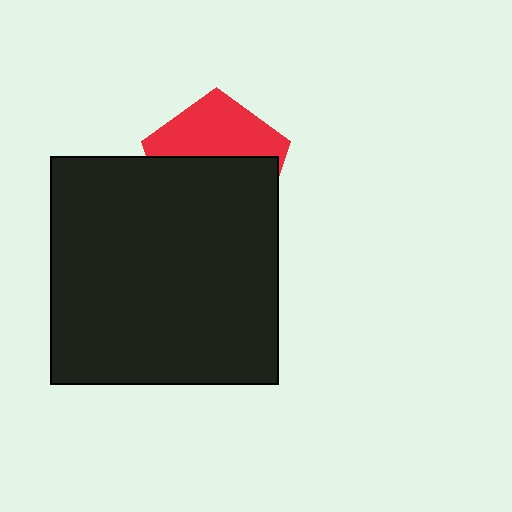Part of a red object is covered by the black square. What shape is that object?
It is a pentagon.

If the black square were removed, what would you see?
You would see the complete red pentagon.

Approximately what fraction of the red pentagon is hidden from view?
Roughly 58% of the red pentagon is hidden behind the black square.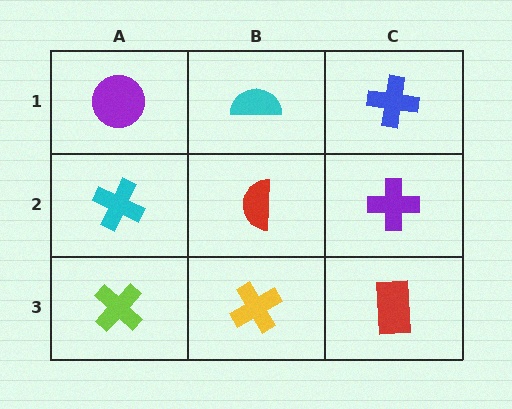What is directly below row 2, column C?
A red rectangle.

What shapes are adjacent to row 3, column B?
A red semicircle (row 2, column B), a lime cross (row 3, column A), a red rectangle (row 3, column C).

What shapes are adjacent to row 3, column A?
A cyan cross (row 2, column A), a yellow cross (row 3, column B).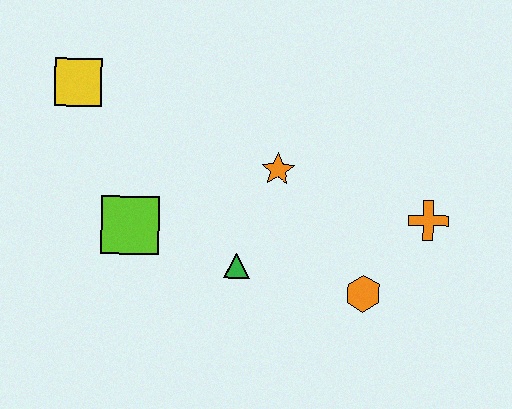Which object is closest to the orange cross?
The orange hexagon is closest to the orange cross.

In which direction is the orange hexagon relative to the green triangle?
The orange hexagon is to the right of the green triangle.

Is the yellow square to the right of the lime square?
No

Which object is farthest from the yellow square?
The orange cross is farthest from the yellow square.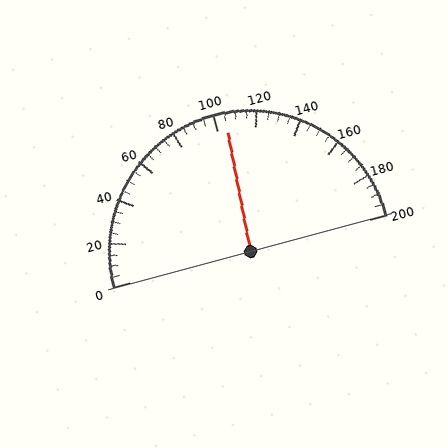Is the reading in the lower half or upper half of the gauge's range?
The reading is in the upper half of the range (0 to 200).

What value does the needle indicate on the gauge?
The needle indicates approximately 105.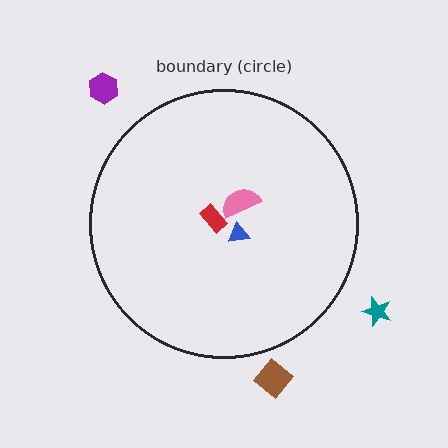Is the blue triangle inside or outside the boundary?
Inside.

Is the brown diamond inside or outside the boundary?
Outside.